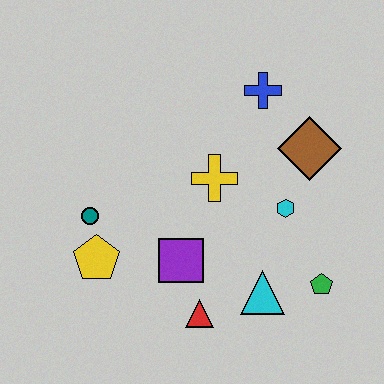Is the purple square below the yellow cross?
Yes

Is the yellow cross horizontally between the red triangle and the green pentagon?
Yes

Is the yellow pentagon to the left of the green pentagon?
Yes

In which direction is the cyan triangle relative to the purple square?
The cyan triangle is to the right of the purple square.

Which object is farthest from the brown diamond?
The yellow pentagon is farthest from the brown diamond.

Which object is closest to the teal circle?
The yellow pentagon is closest to the teal circle.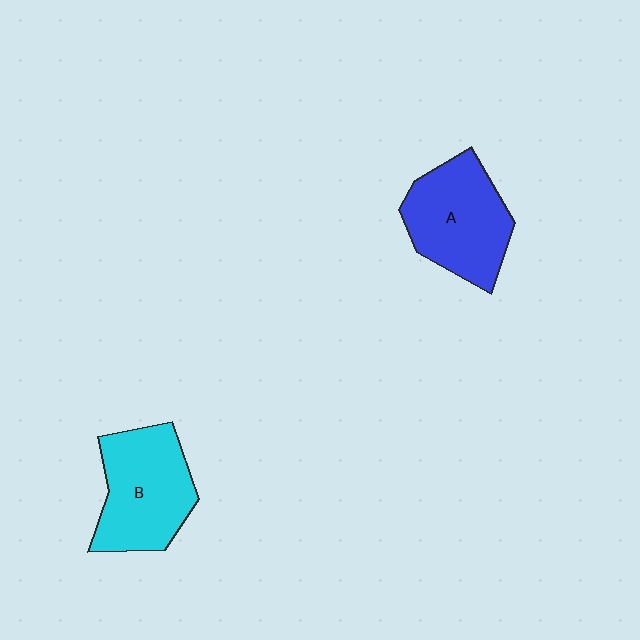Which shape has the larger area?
Shape B (cyan).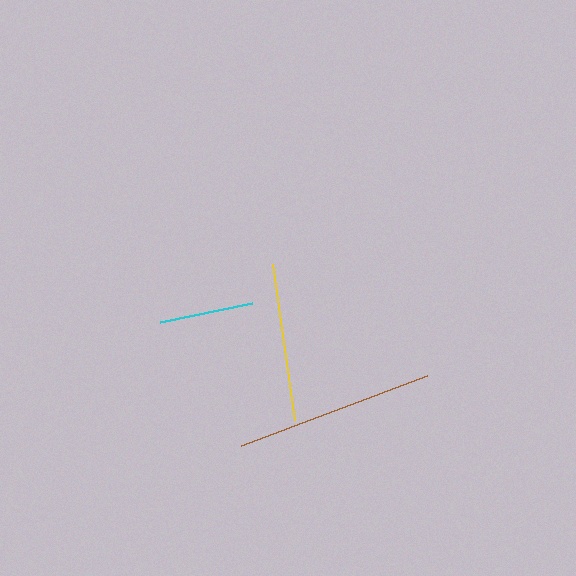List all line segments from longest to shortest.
From longest to shortest: brown, yellow, cyan.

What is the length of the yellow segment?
The yellow segment is approximately 158 pixels long.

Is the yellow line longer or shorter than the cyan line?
The yellow line is longer than the cyan line.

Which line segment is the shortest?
The cyan line is the shortest at approximately 94 pixels.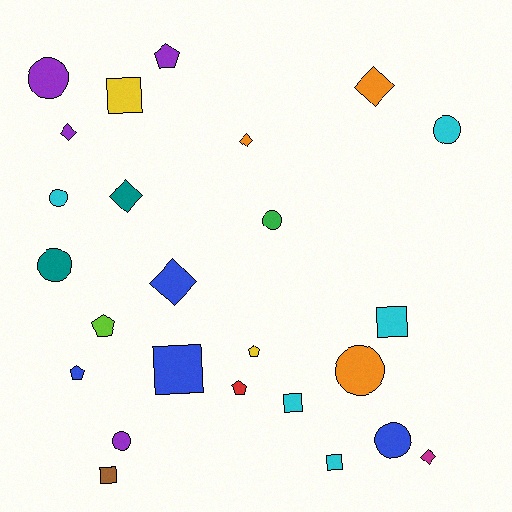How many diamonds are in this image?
There are 6 diamonds.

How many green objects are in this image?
There is 1 green object.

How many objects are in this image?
There are 25 objects.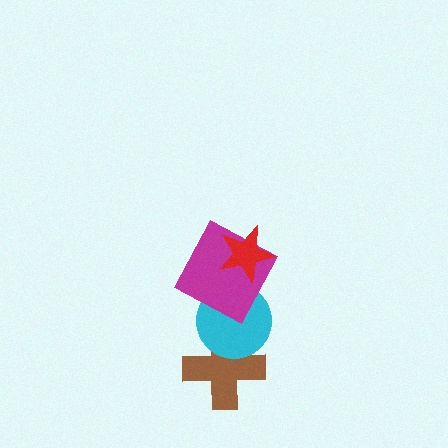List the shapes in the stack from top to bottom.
From top to bottom: the red star, the magenta square, the cyan circle, the brown cross.